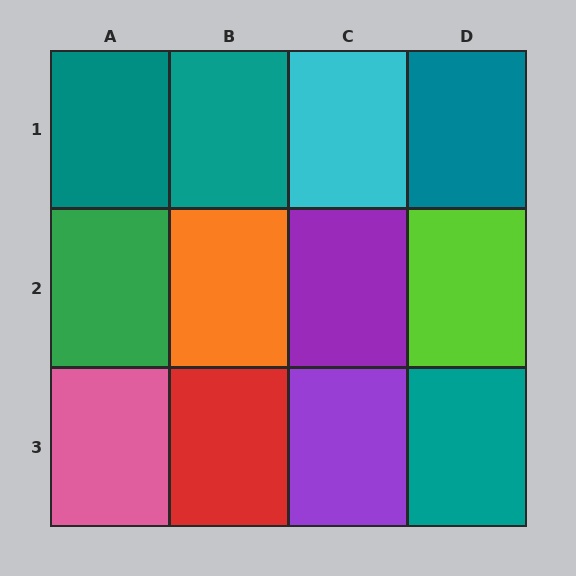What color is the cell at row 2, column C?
Purple.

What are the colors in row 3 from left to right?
Pink, red, purple, teal.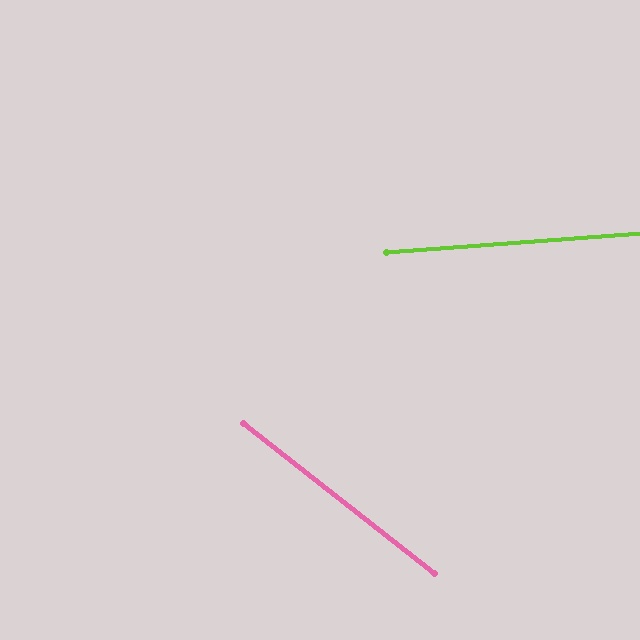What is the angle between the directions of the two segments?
Approximately 42 degrees.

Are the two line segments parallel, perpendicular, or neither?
Neither parallel nor perpendicular — they differ by about 42°.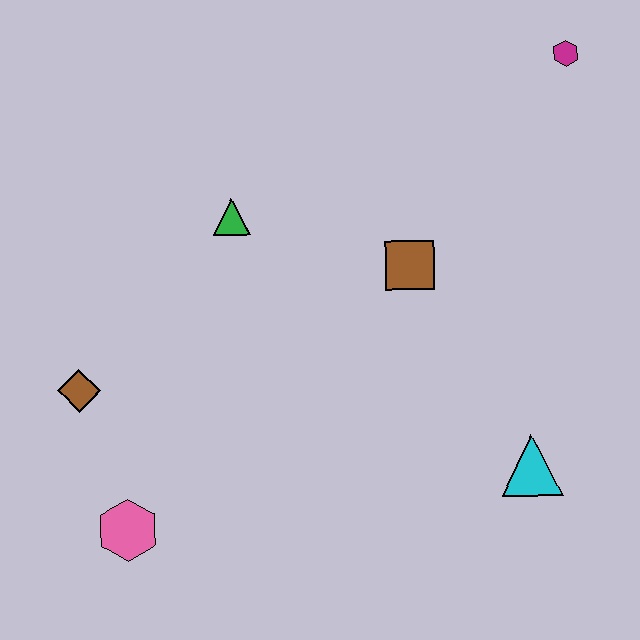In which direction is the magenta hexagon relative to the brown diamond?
The magenta hexagon is to the right of the brown diamond.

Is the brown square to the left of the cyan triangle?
Yes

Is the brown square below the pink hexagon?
No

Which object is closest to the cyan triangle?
The brown square is closest to the cyan triangle.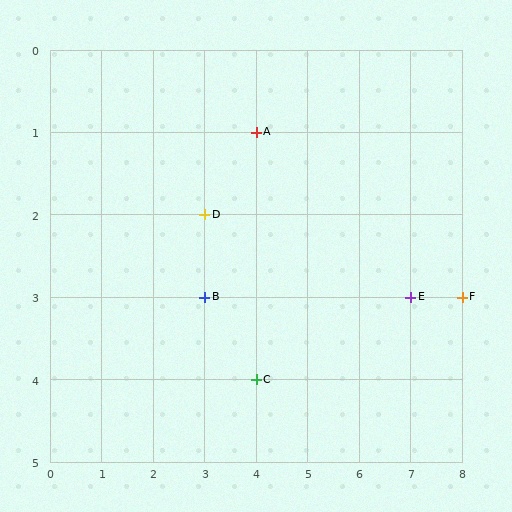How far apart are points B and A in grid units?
Points B and A are 1 column and 2 rows apart (about 2.2 grid units diagonally).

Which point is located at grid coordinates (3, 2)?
Point D is at (3, 2).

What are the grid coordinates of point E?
Point E is at grid coordinates (7, 3).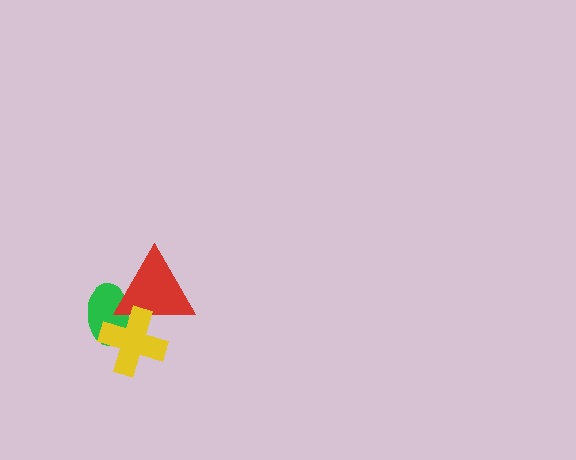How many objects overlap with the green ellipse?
2 objects overlap with the green ellipse.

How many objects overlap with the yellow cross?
2 objects overlap with the yellow cross.